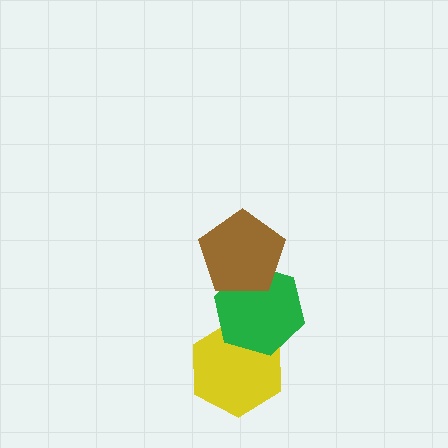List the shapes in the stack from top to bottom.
From top to bottom: the brown pentagon, the green hexagon, the yellow hexagon.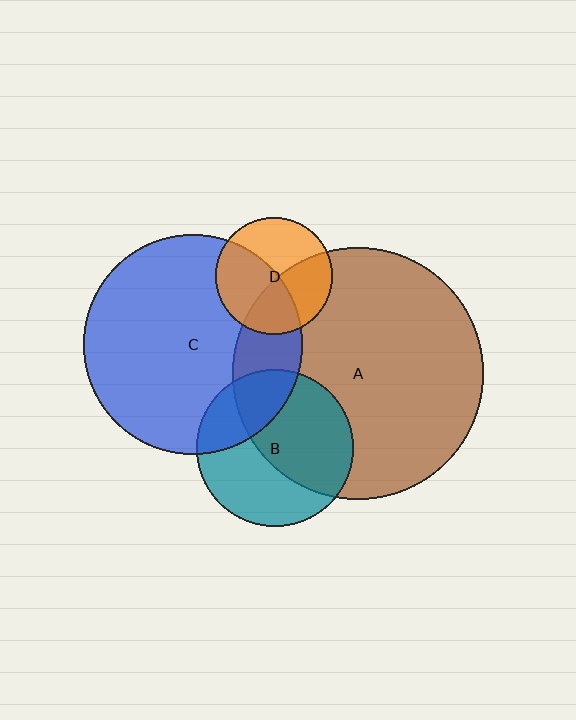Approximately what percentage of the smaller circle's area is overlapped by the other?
Approximately 55%.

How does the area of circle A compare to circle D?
Approximately 4.6 times.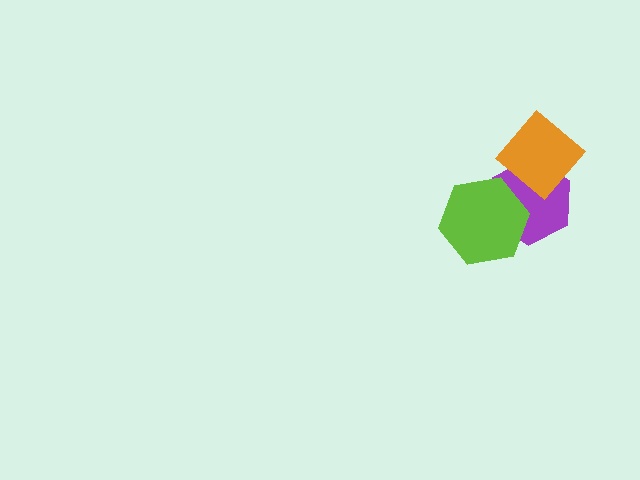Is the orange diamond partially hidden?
No, no other shape covers it.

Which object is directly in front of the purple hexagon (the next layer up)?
The lime hexagon is directly in front of the purple hexagon.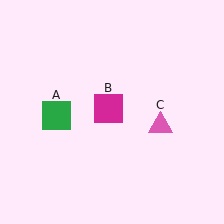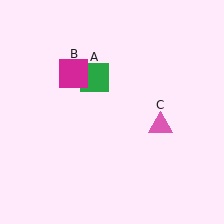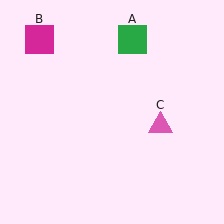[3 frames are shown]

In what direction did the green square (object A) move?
The green square (object A) moved up and to the right.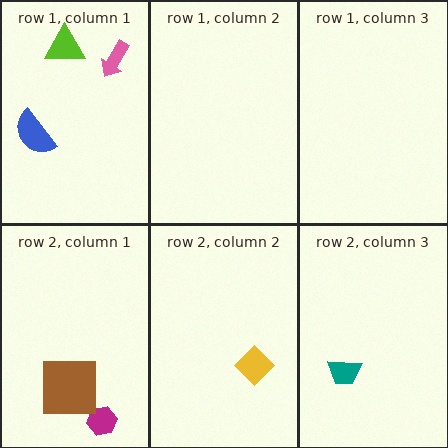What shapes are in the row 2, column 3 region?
The teal trapezoid.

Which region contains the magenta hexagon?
The row 2, column 1 region.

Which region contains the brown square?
The row 2, column 1 region.